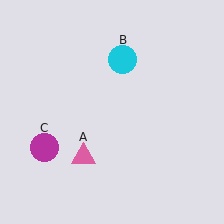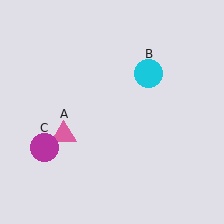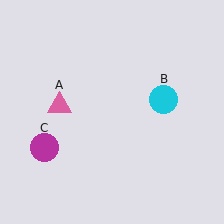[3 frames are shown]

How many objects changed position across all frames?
2 objects changed position: pink triangle (object A), cyan circle (object B).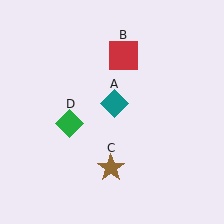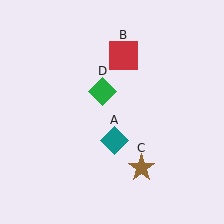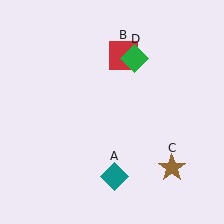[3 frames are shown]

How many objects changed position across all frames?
3 objects changed position: teal diamond (object A), brown star (object C), green diamond (object D).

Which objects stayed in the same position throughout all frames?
Red square (object B) remained stationary.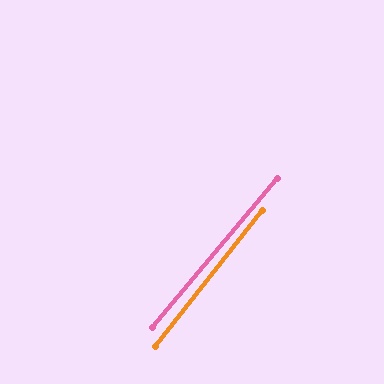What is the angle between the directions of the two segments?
Approximately 1 degree.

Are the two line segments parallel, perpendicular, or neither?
Parallel — their directions differ by only 1.4°.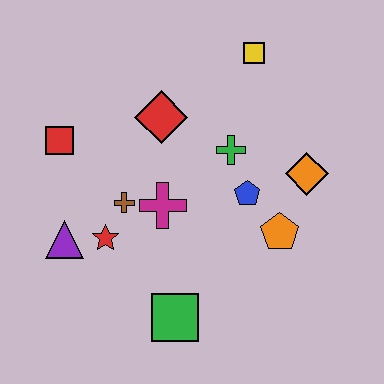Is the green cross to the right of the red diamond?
Yes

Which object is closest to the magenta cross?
The brown cross is closest to the magenta cross.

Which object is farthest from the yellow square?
The green square is farthest from the yellow square.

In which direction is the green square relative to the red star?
The green square is below the red star.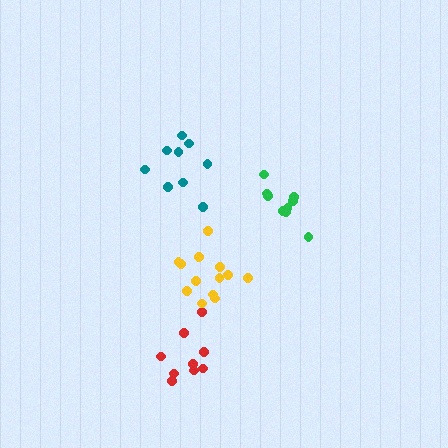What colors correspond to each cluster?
The clusters are colored: red, teal, yellow, green.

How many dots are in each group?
Group 1: 9 dots, Group 2: 9 dots, Group 3: 13 dots, Group 4: 9 dots (40 total).